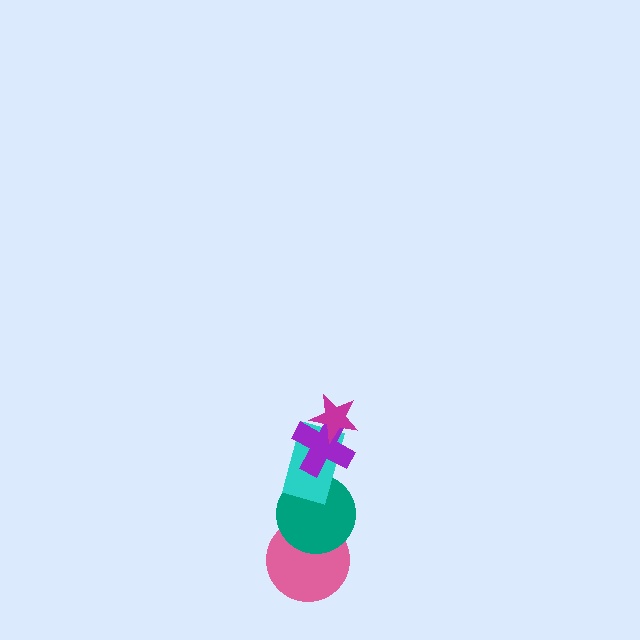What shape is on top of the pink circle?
The teal circle is on top of the pink circle.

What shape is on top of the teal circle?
The cyan rectangle is on top of the teal circle.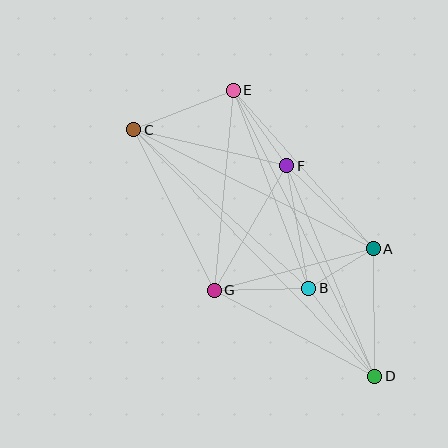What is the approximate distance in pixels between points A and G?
The distance between A and G is approximately 165 pixels.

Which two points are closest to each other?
Points A and B are closest to each other.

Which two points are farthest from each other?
Points C and D are farthest from each other.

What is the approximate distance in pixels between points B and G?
The distance between B and G is approximately 95 pixels.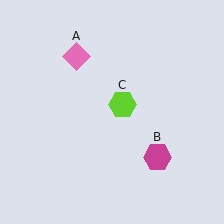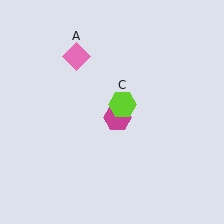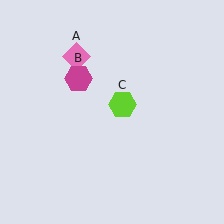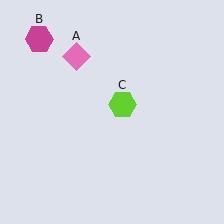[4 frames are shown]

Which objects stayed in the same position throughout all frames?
Pink diamond (object A) and lime hexagon (object C) remained stationary.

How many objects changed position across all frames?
1 object changed position: magenta hexagon (object B).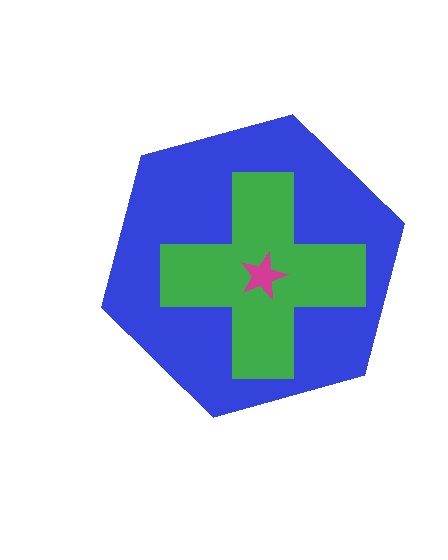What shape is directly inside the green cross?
The magenta star.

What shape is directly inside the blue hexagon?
The green cross.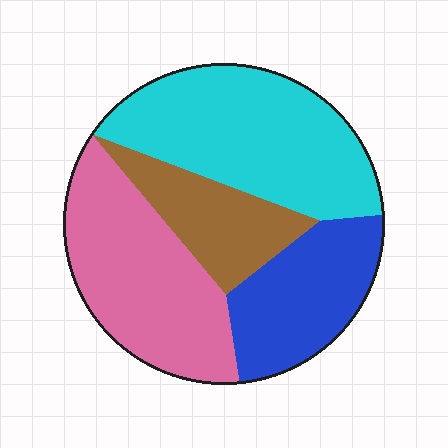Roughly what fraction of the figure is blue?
Blue takes up about one fifth (1/5) of the figure.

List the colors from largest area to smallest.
From largest to smallest: cyan, pink, blue, brown.